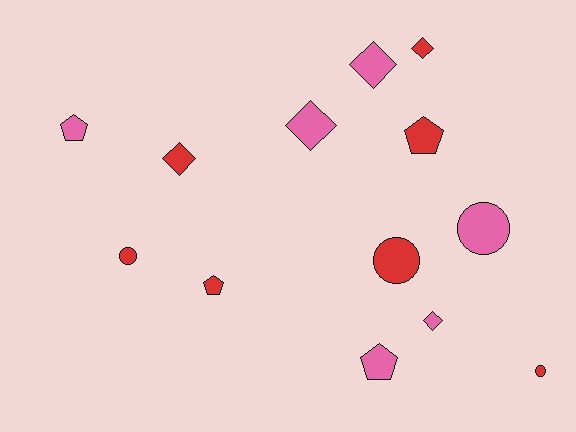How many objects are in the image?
There are 13 objects.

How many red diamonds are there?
There are 2 red diamonds.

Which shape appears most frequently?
Diamond, with 5 objects.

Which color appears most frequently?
Red, with 7 objects.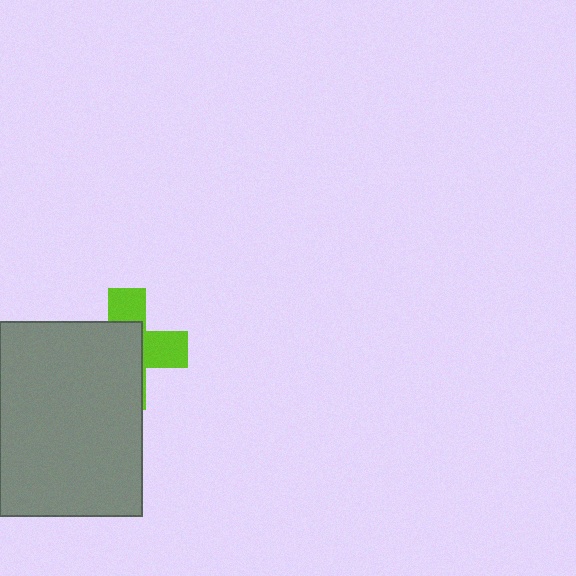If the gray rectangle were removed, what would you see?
You would see the complete lime cross.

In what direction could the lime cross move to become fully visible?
The lime cross could move toward the upper-right. That would shift it out from behind the gray rectangle entirely.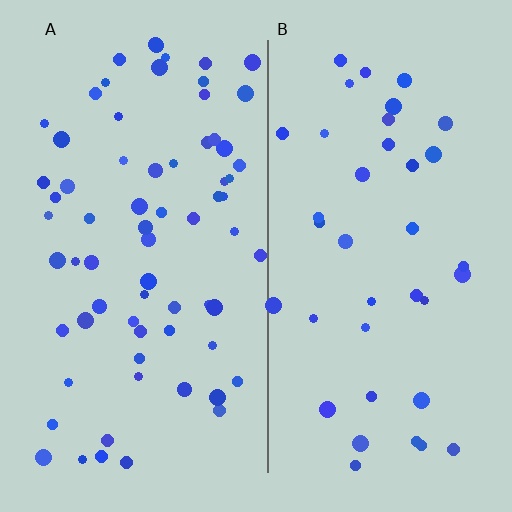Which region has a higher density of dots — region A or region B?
A (the left).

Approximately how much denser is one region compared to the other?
Approximately 1.8× — region A over region B.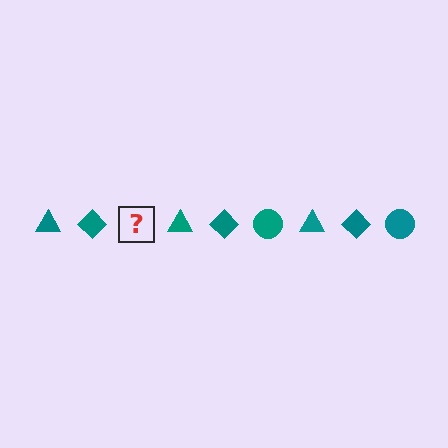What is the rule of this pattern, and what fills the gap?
The rule is that the pattern cycles through triangle, diamond, circle shapes in teal. The gap should be filled with a teal circle.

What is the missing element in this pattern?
The missing element is a teal circle.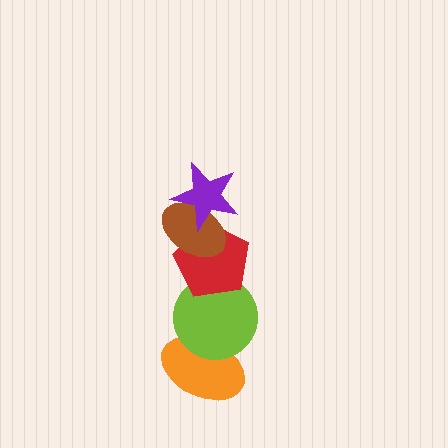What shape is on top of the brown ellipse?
The purple star is on top of the brown ellipse.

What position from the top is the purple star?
The purple star is 1st from the top.